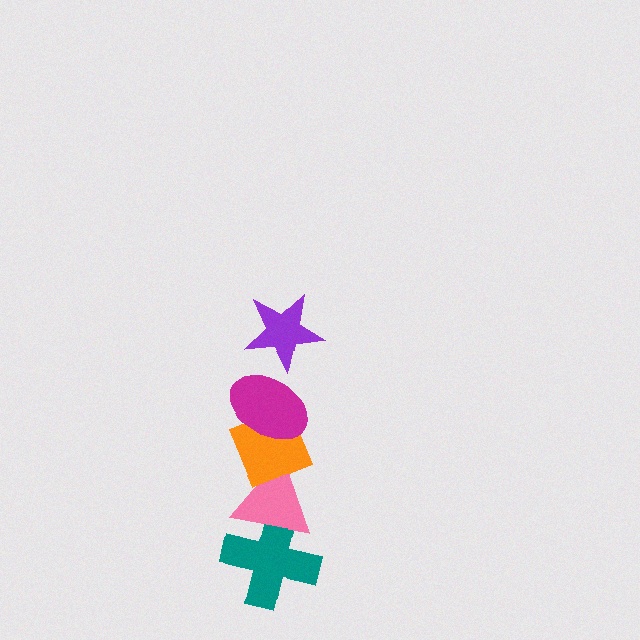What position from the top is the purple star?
The purple star is 1st from the top.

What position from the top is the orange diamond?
The orange diamond is 3rd from the top.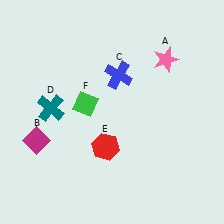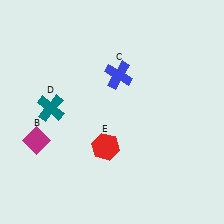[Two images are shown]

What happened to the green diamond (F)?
The green diamond (F) was removed in Image 2. It was in the top-left area of Image 1.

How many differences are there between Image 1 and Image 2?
There are 2 differences between the two images.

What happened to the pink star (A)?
The pink star (A) was removed in Image 2. It was in the top-right area of Image 1.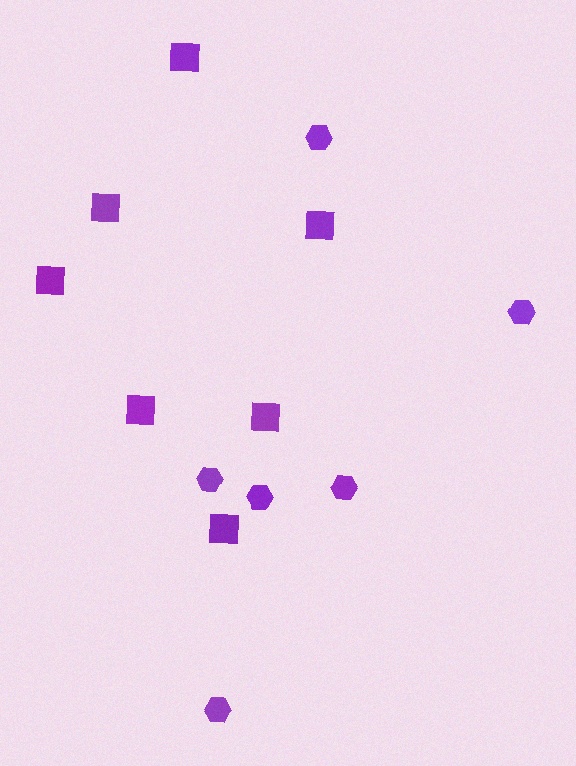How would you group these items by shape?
There are 2 groups: one group of squares (7) and one group of hexagons (6).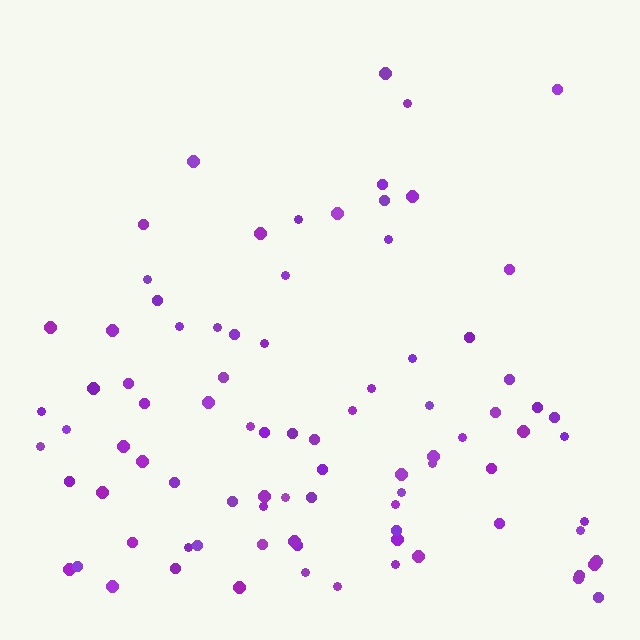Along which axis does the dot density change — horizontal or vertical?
Vertical.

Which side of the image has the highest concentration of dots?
The bottom.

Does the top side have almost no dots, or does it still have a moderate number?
Still a moderate number, just noticeably fewer than the bottom.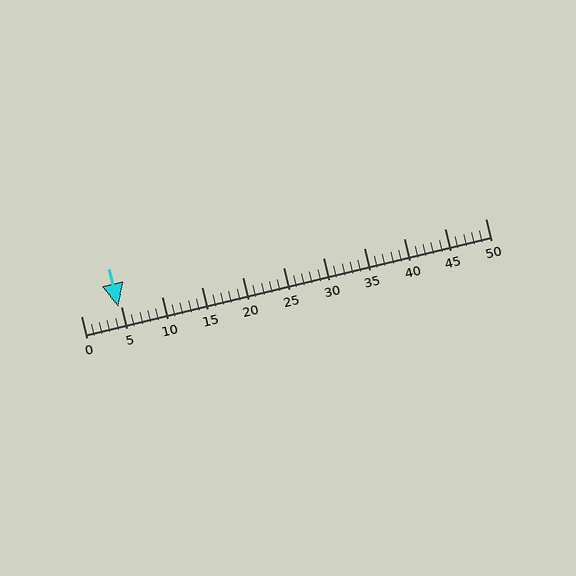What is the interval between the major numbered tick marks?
The major tick marks are spaced 5 units apart.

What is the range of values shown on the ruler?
The ruler shows values from 0 to 50.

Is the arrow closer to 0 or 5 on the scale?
The arrow is closer to 5.